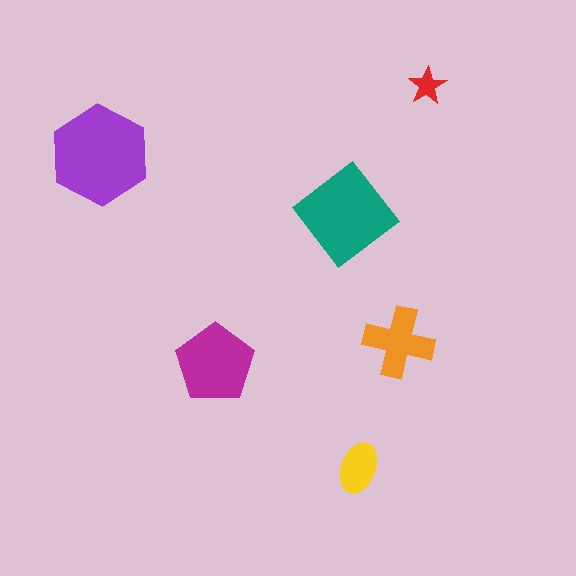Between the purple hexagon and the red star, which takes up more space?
The purple hexagon.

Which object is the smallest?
The red star.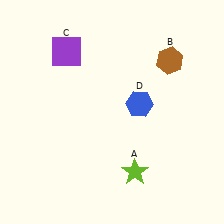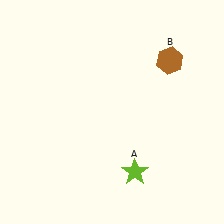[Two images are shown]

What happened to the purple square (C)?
The purple square (C) was removed in Image 2. It was in the top-left area of Image 1.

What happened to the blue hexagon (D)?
The blue hexagon (D) was removed in Image 2. It was in the top-right area of Image 1.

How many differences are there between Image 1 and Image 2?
There are 2 differences between the two images.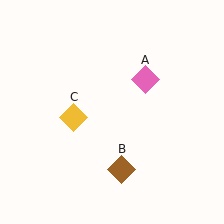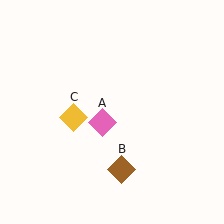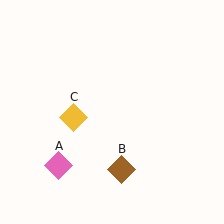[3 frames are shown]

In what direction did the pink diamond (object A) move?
The pink diamond (object A) moved down and to the left.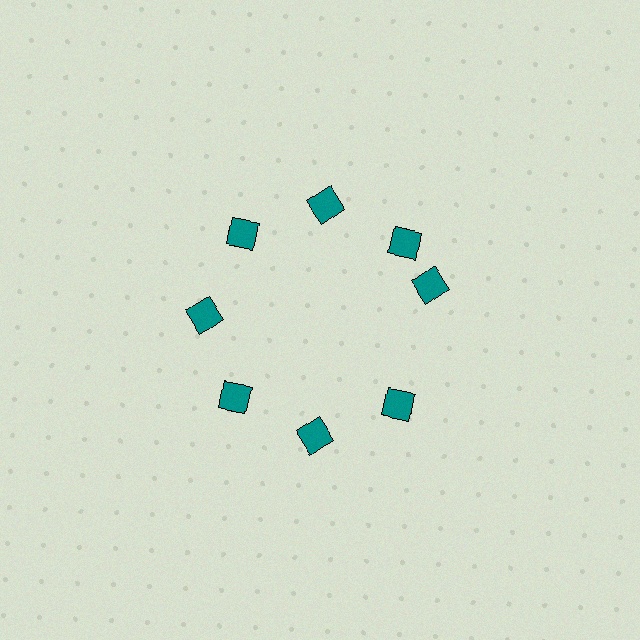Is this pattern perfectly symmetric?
No. The 8 teal diamonds are arranged in a ring, but one element near the 3 o'clock position is rotated out of alignment along the ring, breaking the 8-fold rotational symmetry.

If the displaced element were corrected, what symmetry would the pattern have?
It would have 8-fold rotational symmetry — the pattern would map onto itself every 45 degrees.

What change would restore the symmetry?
The symmetry would be restored by rotating it back into even spacing with its neighbors so that all 8 diamonds sit at equal angles and equal distance from the center.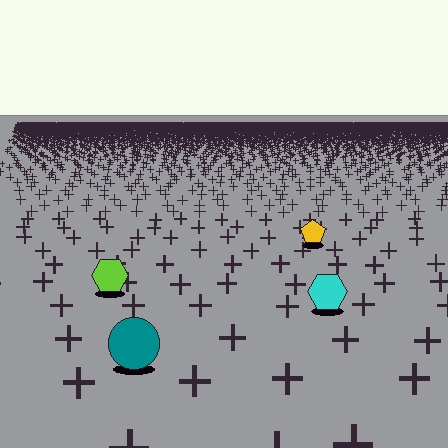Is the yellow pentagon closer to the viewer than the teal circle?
No. The teal circle is closer — you can tell from the texture gradient: the ground texture is coarser near it.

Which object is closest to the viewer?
The teal circle is closest. The texture marks near it are larger and more spread out.